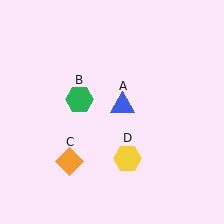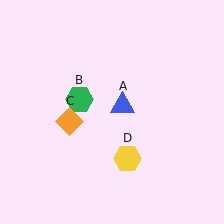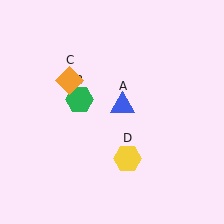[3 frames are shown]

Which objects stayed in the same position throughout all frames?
Blue triangle (object A) and green hexagon (object B) and yellow hexagon (object D) remained stationary.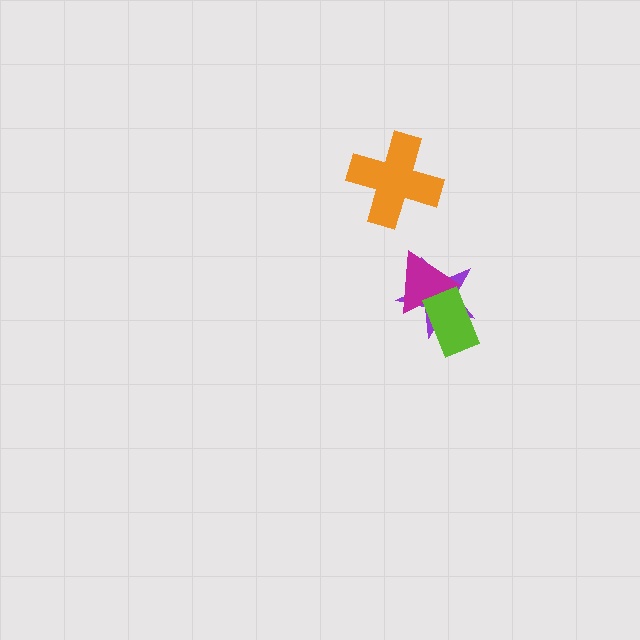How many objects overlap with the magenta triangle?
2 objects overlap with the magenta triangle.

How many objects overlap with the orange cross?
0 objects overlap with the orange cross.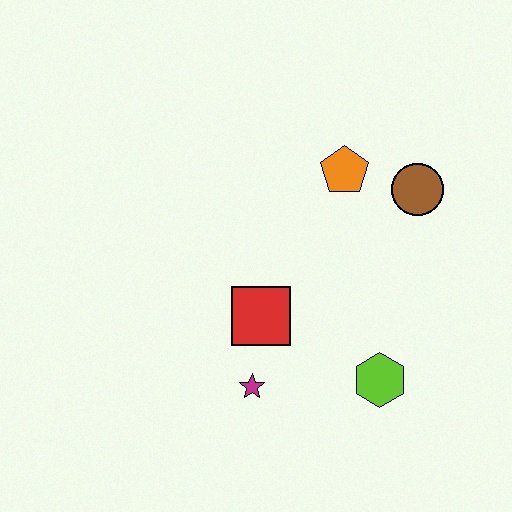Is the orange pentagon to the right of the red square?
Yes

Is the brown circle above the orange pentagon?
No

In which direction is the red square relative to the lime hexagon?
The red square is to the left of the lime hexagon.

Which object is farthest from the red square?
The brown circle is farthest from the red square.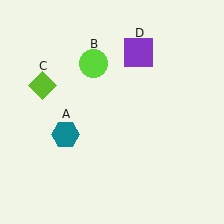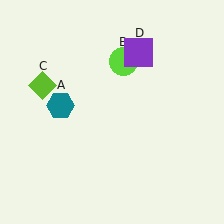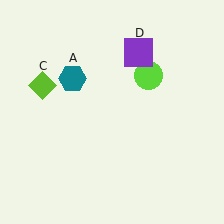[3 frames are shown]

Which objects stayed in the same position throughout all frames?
Lime diamond (object C) and purple square (object D) remained stationary.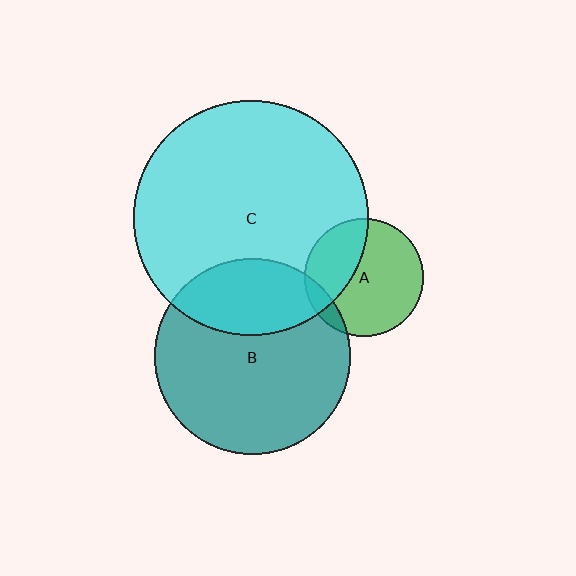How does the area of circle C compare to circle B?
Approximately 1.4 times.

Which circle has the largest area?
Circle C (cyan).